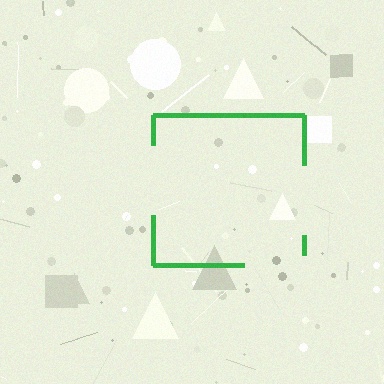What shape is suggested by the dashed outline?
The dashed outline suggests a square.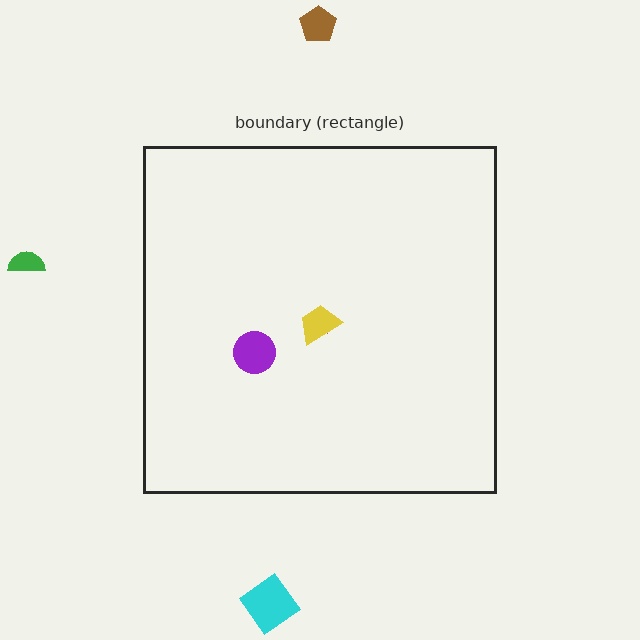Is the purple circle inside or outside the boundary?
Inside.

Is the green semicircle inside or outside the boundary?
Outside.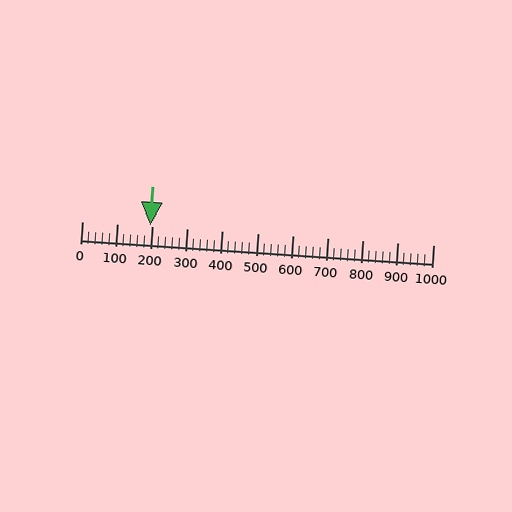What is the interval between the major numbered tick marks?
The major tick marks are spaced 100 units apart.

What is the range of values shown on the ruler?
The ruler shows values from 0 to 1000.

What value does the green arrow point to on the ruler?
The green arrow points to approximately 195.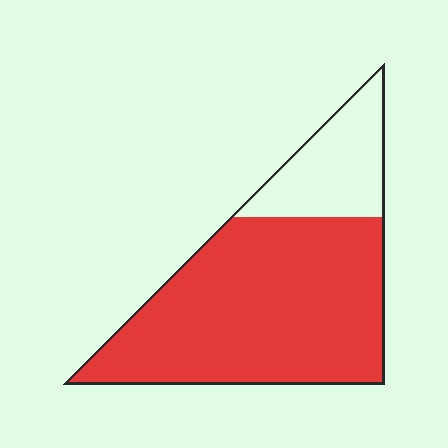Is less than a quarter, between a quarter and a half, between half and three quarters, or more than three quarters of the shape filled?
More than three quarters.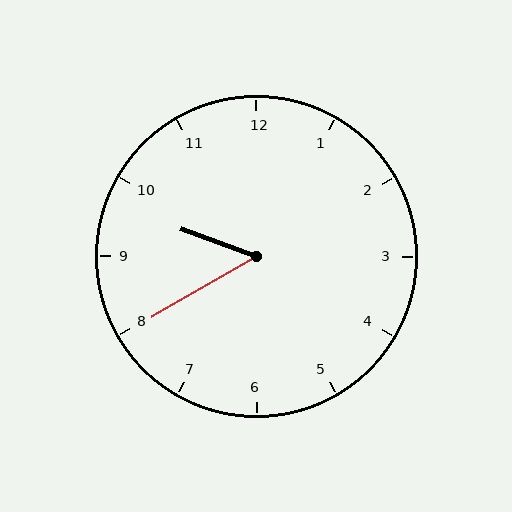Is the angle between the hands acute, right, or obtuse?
It is acute.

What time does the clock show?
9:40.